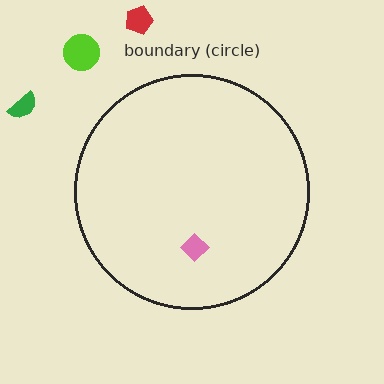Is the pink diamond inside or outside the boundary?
Inside.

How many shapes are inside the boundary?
1 inside, 3 outside.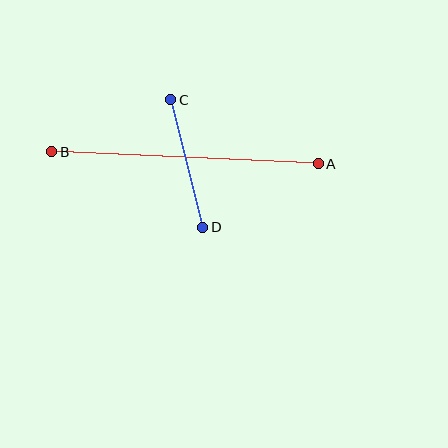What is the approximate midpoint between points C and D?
The midpoint is at approximately (187, 163) pixels.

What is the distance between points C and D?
The distance is approximately 131 pixels.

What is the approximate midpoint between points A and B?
The midpoint is at approximately (185, 158) pixels.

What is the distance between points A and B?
The distance is approximately 267 pixels.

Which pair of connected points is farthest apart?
Points A and B are farthest apart.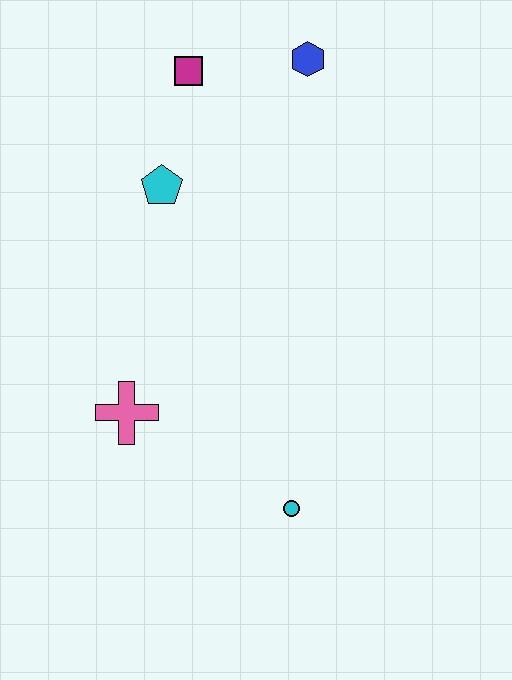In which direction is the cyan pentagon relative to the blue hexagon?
The cyan pentagon is to the left of the blue hexagon.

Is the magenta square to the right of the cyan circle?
No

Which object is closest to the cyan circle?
The pink cross is closest to the cyan circle.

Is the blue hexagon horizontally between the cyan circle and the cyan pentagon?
No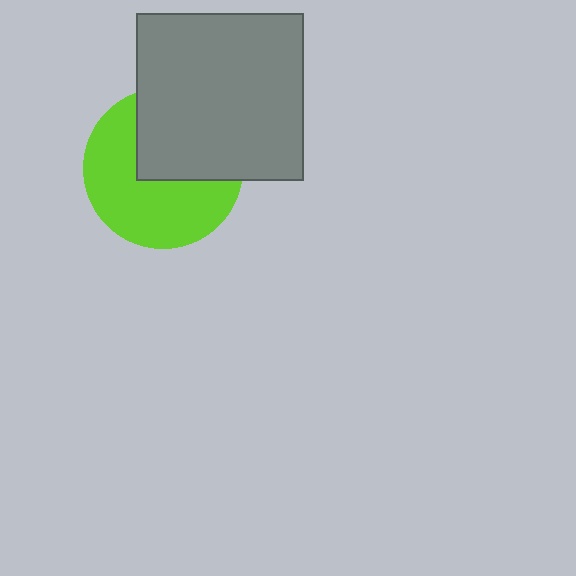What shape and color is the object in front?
The object in front is a gray square.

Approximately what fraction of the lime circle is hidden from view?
Roughly 43% of the lime circle is hidden behind the gray square.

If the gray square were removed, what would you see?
You would see the complete lime circle.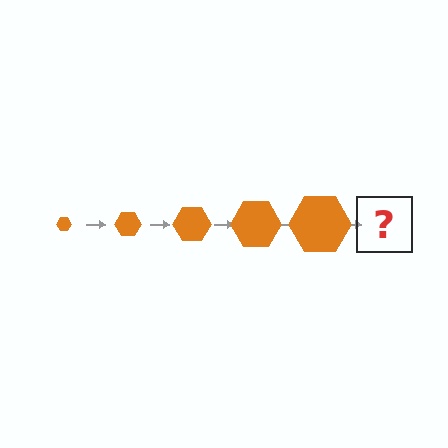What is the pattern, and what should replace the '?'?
The pattern is that the hexagon gets progressively larger each step. The '?' should be an orange hexagon, larger than the previous one.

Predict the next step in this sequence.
The next step is an orange hexagon, larger than the previous one.